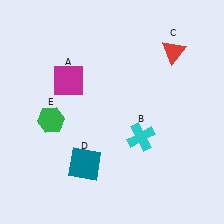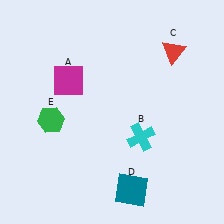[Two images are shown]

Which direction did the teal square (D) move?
The teal square (D) moved right.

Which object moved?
The teal square (D) moved right.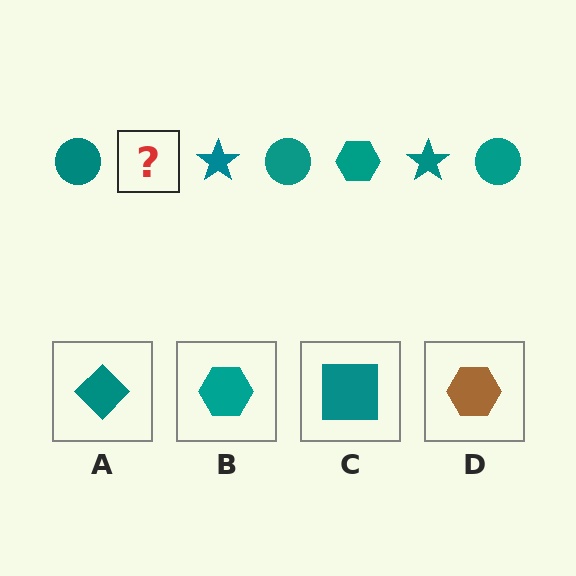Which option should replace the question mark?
Option B.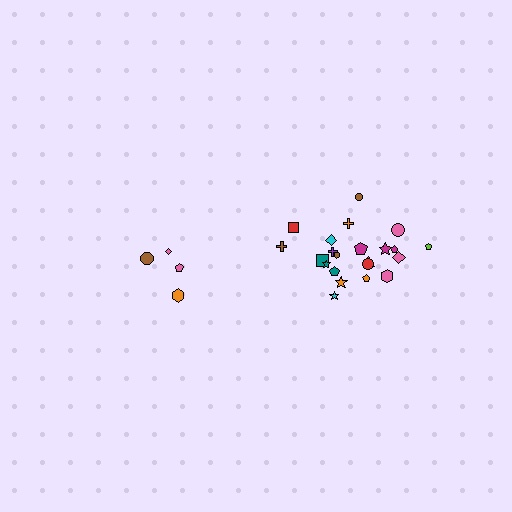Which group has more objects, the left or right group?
The right group.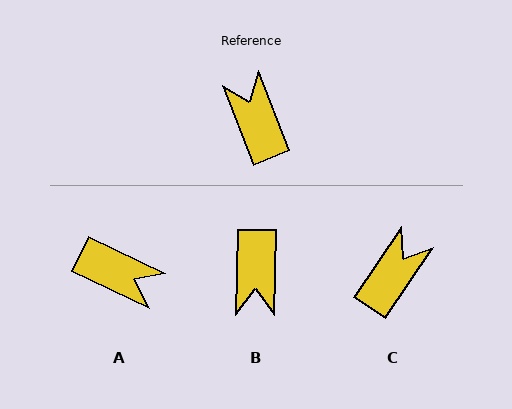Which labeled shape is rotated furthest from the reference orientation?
B, about 157 degrees away.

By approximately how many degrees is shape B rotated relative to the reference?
Approximately 157 degrees counter-clockwise.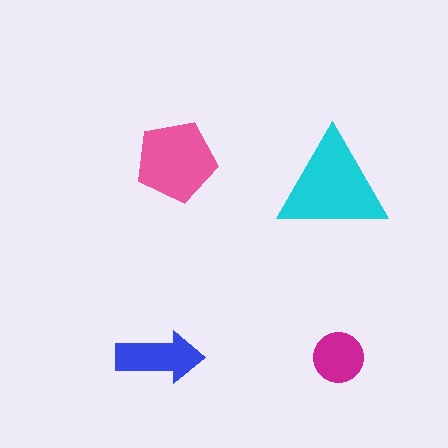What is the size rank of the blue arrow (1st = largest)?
3rd.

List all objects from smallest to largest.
The magenta circle, the blue arrow, the pink pentagon, the cyan triangle.